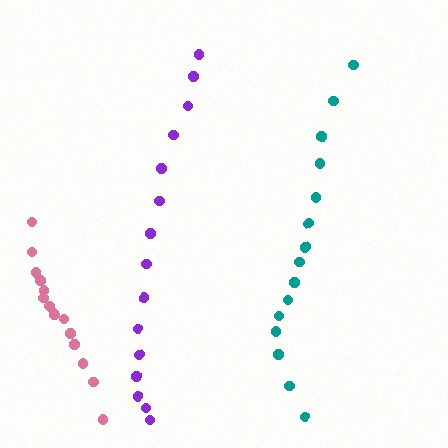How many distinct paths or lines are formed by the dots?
There are 3 distinct paths.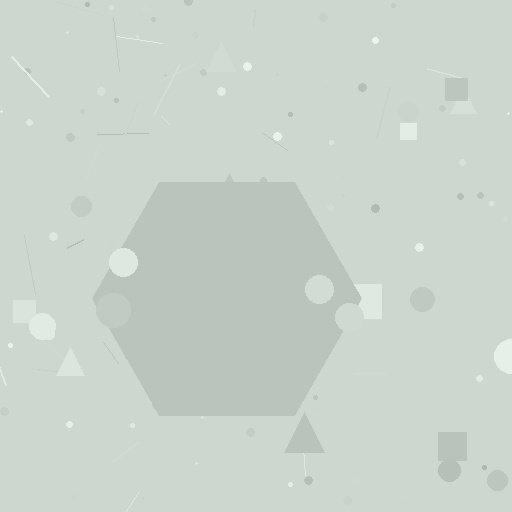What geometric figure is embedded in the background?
A hexagon is embedded in the background.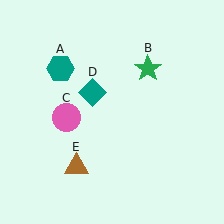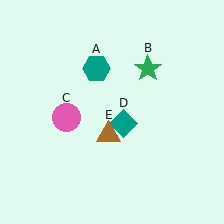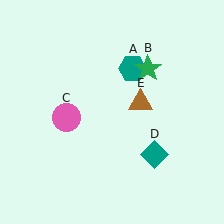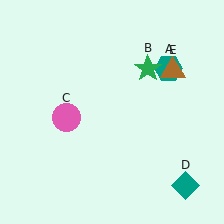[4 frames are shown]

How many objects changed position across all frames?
3 objects changed position: teal hexagon (object A), teal diamond (object D), brown triangle (object E).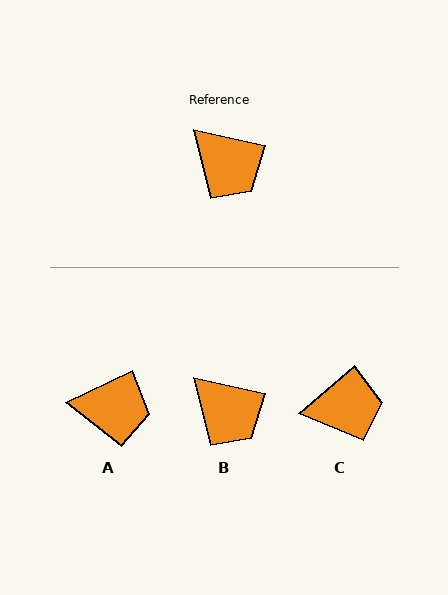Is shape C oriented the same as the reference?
No, it is off by about 54 degrees.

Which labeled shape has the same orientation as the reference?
B.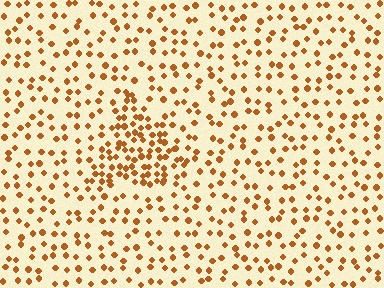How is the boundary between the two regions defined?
The boundary is defined by a change in element density (approximately 2.2x ratio). All elements are the same color, size, and shape.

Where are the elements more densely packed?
The elements are more densely packed inside the triangle boundary.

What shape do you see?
I see a triangle.